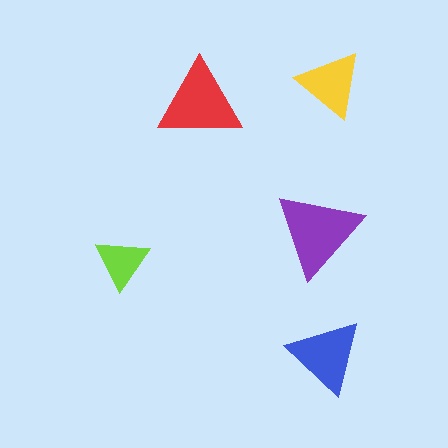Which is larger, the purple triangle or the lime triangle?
The purple one.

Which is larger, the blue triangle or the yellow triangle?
The blue one.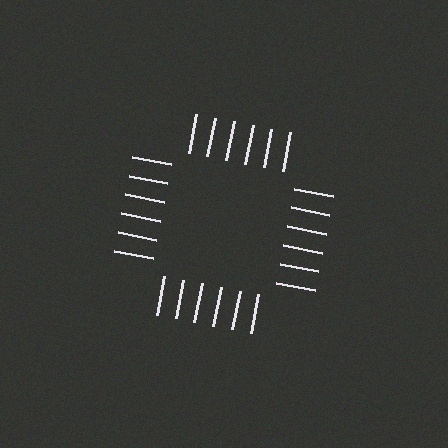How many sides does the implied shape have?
4 sides — the line-ends trace a square.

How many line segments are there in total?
24 — 6 along each of the 4 edges.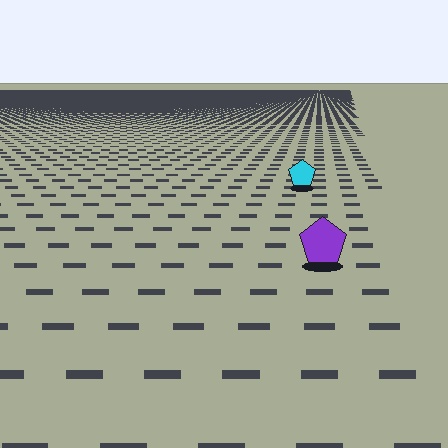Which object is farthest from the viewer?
The cyan pentagon is farthest from the viewer. It appears smaller and the ground texture around it is denser.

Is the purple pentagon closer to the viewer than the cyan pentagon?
Yes. The purple pentagon is closer — you can tell from the texture gradient: the ground texture is coarser near it.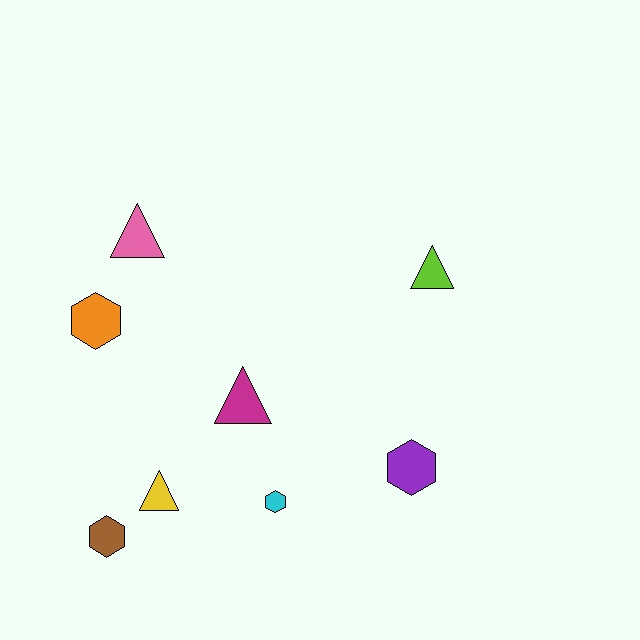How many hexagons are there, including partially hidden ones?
There are 4 hexagons.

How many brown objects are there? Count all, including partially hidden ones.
There is 1 brown object.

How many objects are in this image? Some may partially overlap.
There are 8 objects.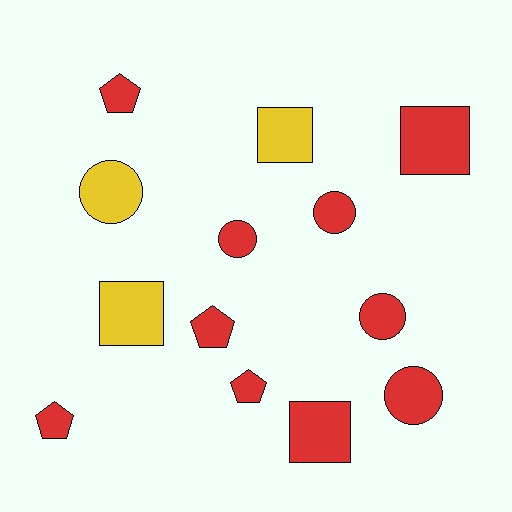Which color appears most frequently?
Red, with 10 objects.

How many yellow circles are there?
There is 1 yellow circle.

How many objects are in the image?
There are 13 objects.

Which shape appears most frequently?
Circle, with 5 objects.